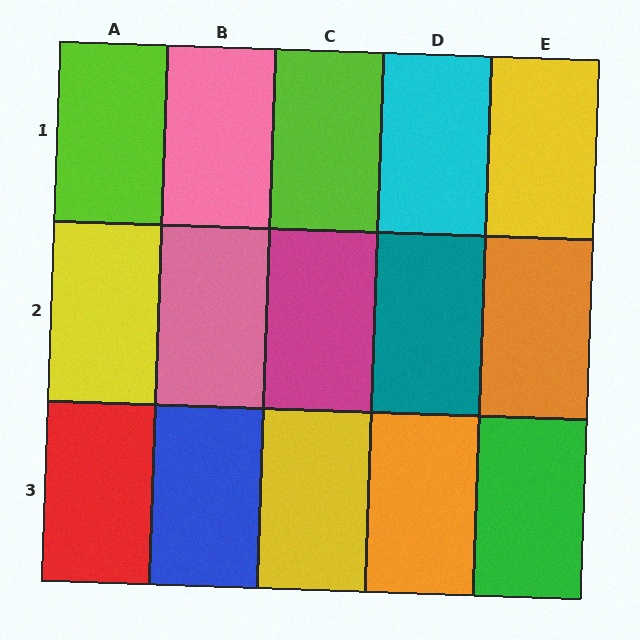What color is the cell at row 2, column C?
Magenta.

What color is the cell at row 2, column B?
Pink.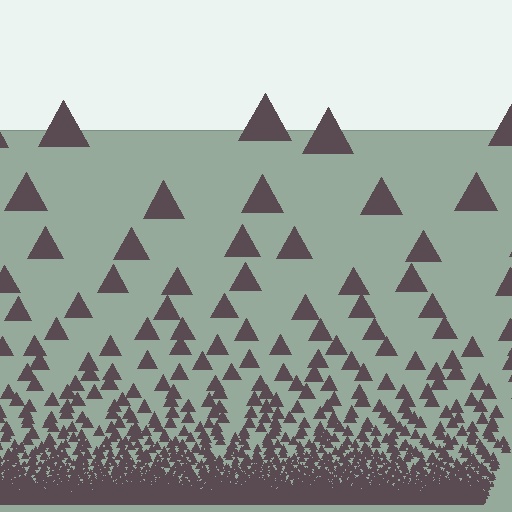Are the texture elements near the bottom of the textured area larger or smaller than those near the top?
Smaller. The gradient is inverted — elements near the bottom are smaller and denser.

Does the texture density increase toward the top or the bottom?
Density increases toward the bottom.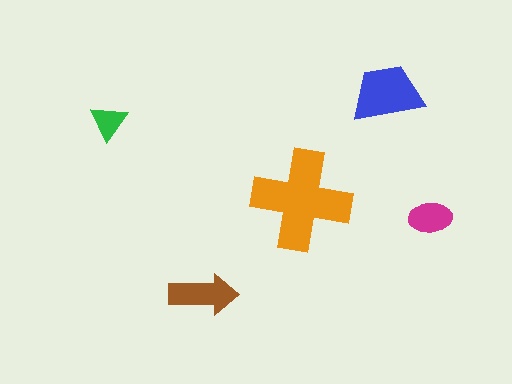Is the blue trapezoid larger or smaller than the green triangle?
Larger.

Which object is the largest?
The orange cross.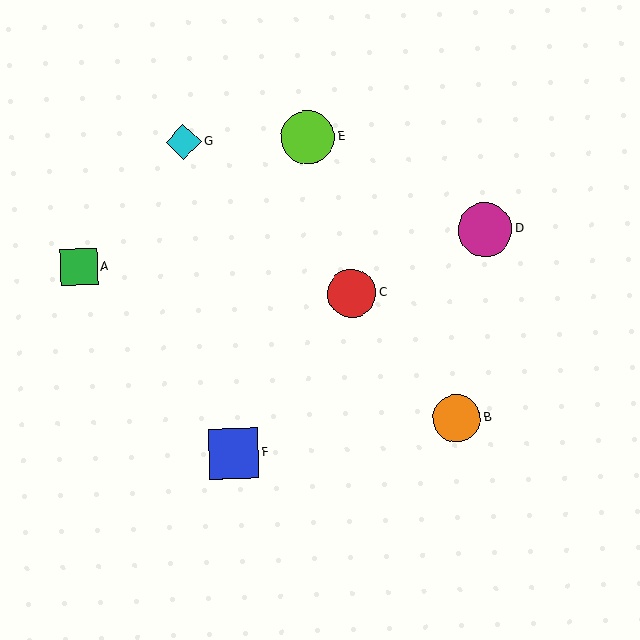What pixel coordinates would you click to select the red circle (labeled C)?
Click at (352, 293) to select the red circle C.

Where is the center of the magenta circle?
The center of the magenta circle is at (485, 230).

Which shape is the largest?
The magenta circle (labeled D) is the largest.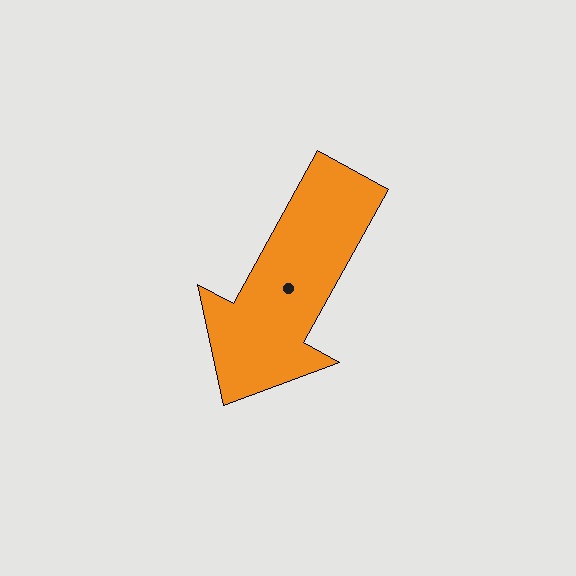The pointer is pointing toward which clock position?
Roughly 7 o'clock.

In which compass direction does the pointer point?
Southwest.